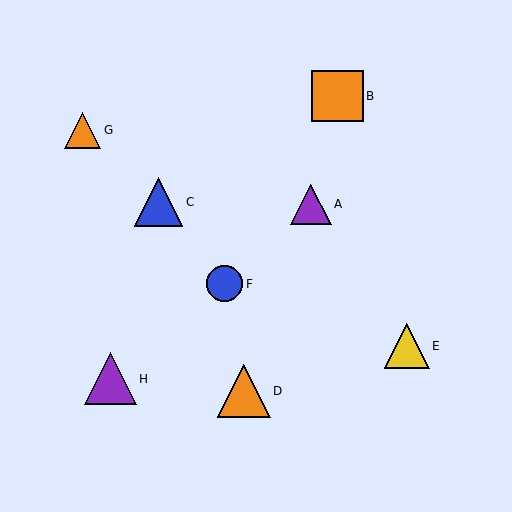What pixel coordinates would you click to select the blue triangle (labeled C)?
Click at (159, 202) to select the blue triangle C.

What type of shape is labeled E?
Shape E is a yellow triangle.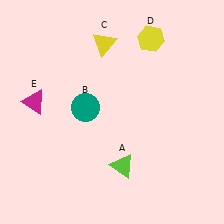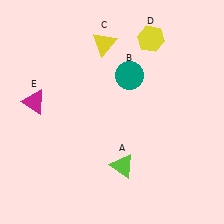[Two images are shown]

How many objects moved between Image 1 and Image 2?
1 object moved between the two images.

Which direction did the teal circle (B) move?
The teal circle (B) moved right.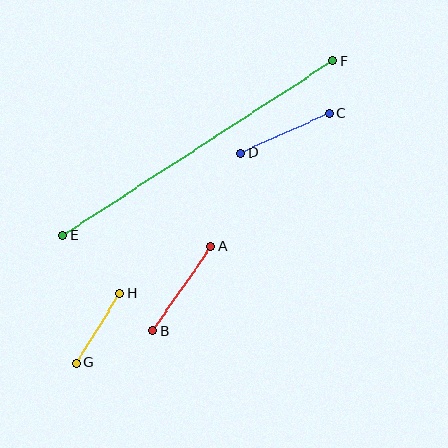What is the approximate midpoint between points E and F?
The midpoint is at approximately (198, 148) pixels.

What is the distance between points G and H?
The distance is approximately 82 pixels.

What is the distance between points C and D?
The distance is approximately 97 pixels.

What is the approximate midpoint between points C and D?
The midpoint is at approximately (285, 133) pixels.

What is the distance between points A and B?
The distance is approximately 103 pixels.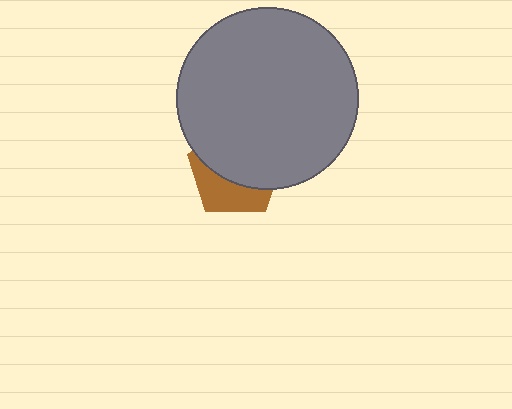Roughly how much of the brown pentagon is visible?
A small part of it is visible (roughly 38%).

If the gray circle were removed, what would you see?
You would see the complete brown pentagon.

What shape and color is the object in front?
The object in front is a gray circle.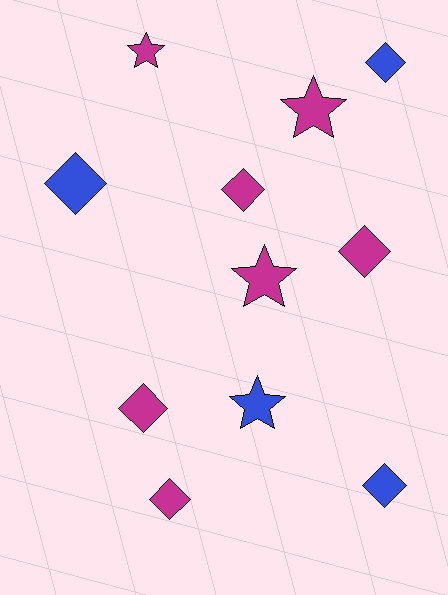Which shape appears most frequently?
Diamond, with 7 objects.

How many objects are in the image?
There are 11 objects.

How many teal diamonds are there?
There are no teal diamonds.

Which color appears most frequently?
Magenta, with 7 objects.